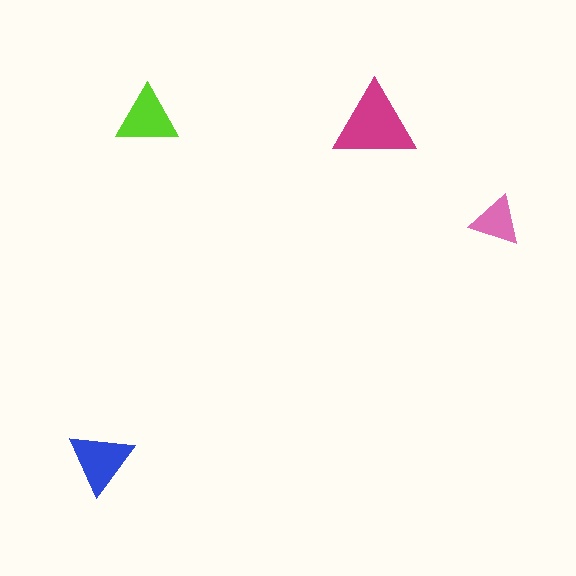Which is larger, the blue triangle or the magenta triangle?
The magenta one.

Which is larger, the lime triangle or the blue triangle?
The blue one.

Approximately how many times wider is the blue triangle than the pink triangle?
About 1.5 times wider.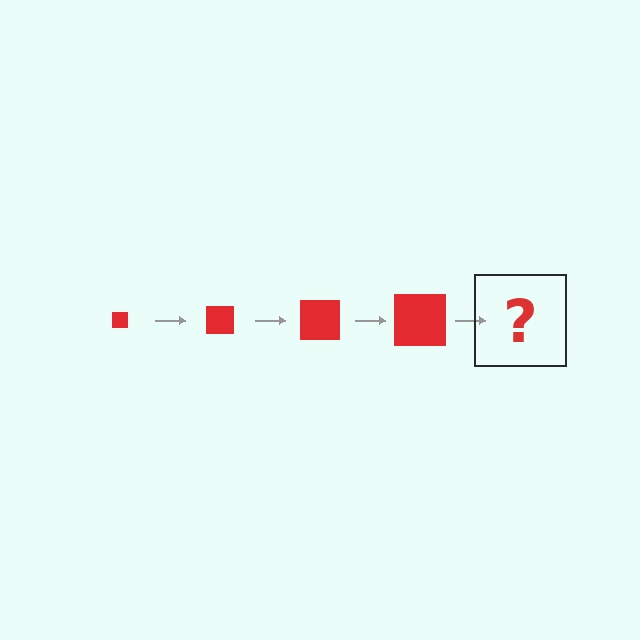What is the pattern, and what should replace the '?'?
The pattern is that the square gets progressively larger each step. The '?' should be a red square, larger than the previous one.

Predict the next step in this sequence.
The next step is a red square, larger than the previous one.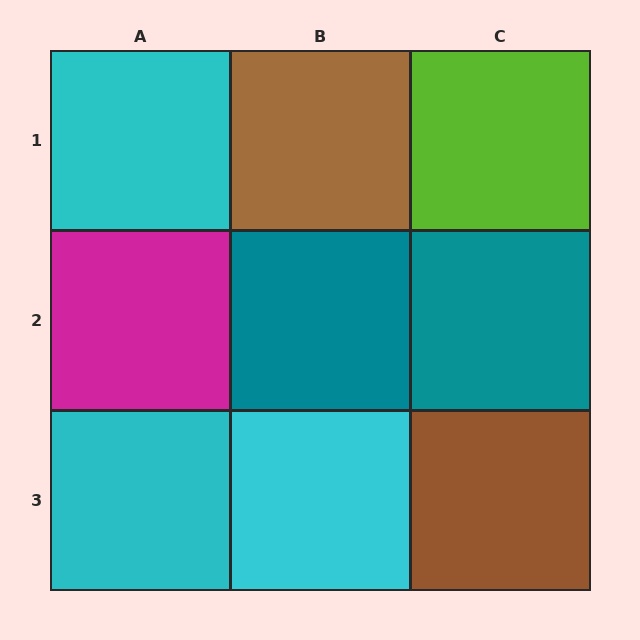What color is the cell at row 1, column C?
Lime.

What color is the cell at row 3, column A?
Cyan.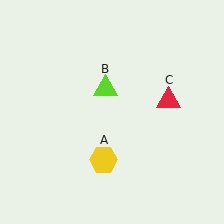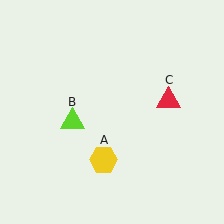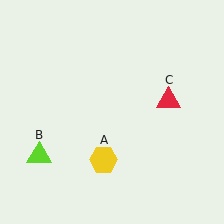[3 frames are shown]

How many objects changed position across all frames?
1 object changed position: lime triangle (object B).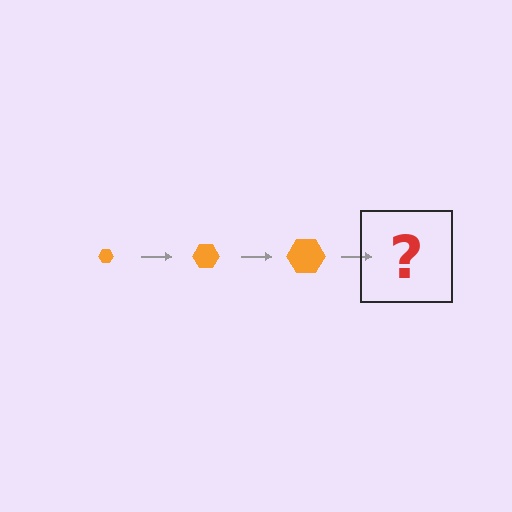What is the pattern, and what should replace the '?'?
The pattern is that the hexagon gets progressively larger each step. The '?' should be an orange hexagon, larger than the previous one.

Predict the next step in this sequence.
The next step is an orange hexagon, larger than the previous one.